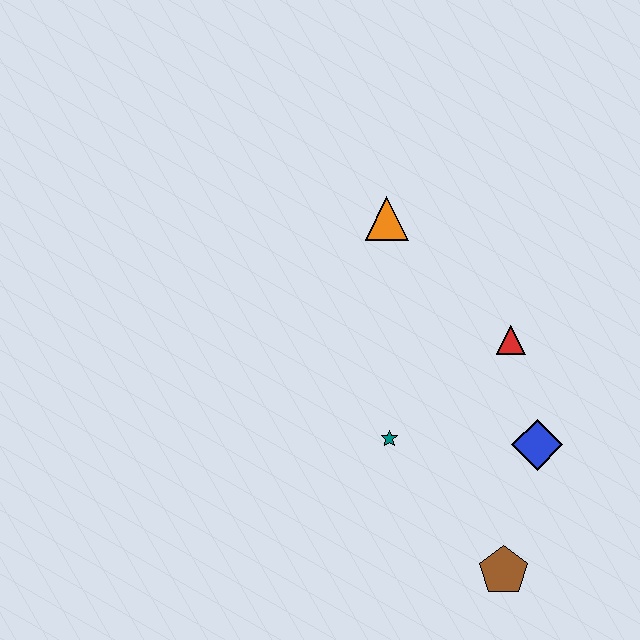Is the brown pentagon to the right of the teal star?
Yes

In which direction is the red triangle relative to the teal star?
The red triangle is to the right of the teal star.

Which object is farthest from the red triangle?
The brown pentagon is farthest from the red triangle.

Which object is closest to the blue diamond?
The red triangle is closest to the blue diamond.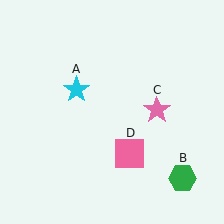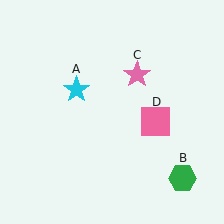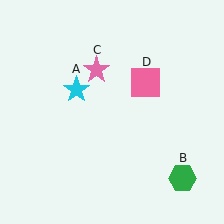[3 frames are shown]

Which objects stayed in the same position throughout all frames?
Cyan star (object A) and green hexagon (object B) remained stationary.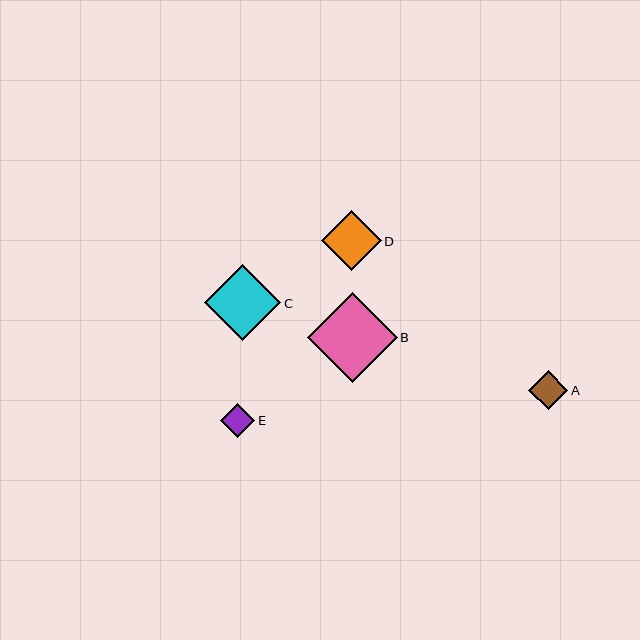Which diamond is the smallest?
Diamond E is the smallest with a size of approximately 34 pixels.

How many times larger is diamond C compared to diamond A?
Diamond C is approximately 1.9 times the size of diamond A.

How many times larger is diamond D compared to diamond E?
Diamond D is approximately 1.7 times the size of diamond E.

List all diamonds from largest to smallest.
From largest to smallest: B, C, D, A, E.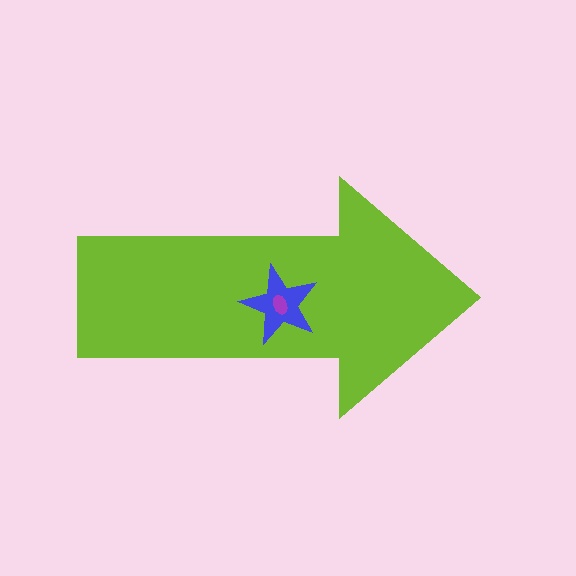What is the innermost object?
The purple ellipse.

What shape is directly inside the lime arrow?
The blue star.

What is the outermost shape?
The lime arrow.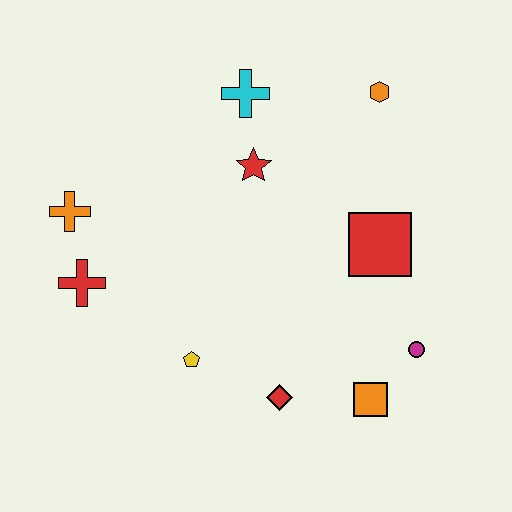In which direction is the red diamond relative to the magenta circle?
The red diamond is to the left of the magenta circle.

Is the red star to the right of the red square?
No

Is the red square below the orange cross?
Yes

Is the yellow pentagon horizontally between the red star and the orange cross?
Yes